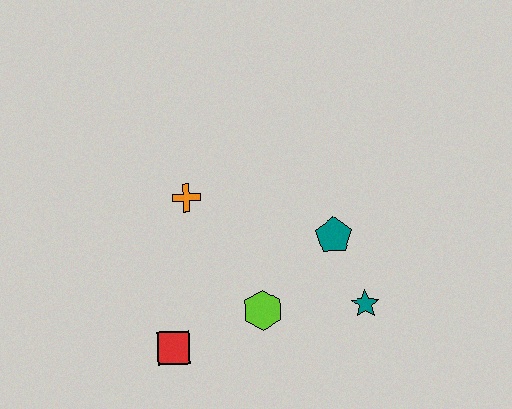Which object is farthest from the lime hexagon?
The orange cross is farthest from the lime hexagon.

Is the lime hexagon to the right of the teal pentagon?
No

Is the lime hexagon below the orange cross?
Yes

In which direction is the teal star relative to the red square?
The teal star is to the right of the red square.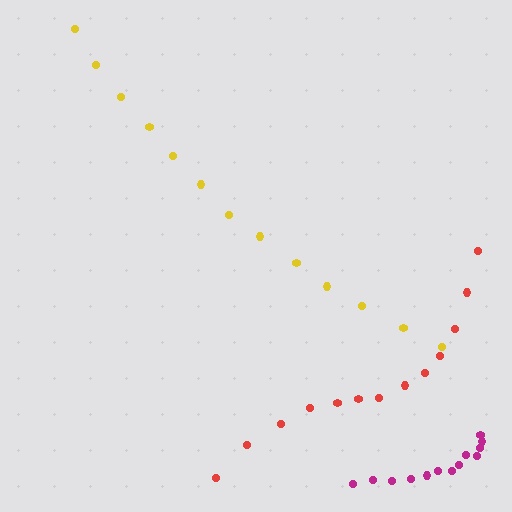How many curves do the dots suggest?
There are 3 distinct paths.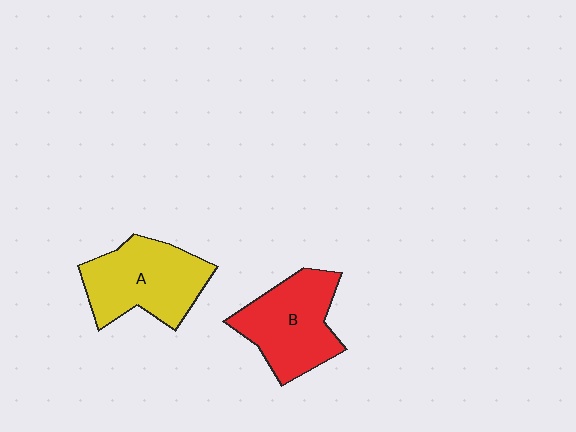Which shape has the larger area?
Shape A (yellow).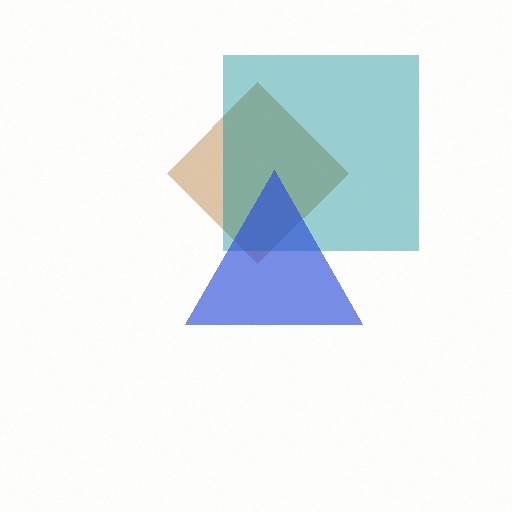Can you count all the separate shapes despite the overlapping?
Yes, there are 3 separate shapes.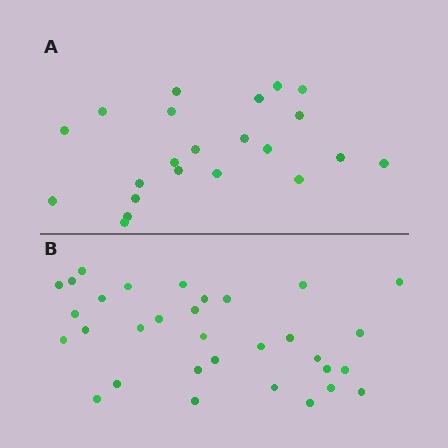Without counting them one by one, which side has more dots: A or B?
Region B (the bottom region) has more dots.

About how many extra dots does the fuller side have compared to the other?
Region B has roughly 10 or so more dots than region A.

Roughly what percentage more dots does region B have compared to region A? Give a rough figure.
About 45% more.